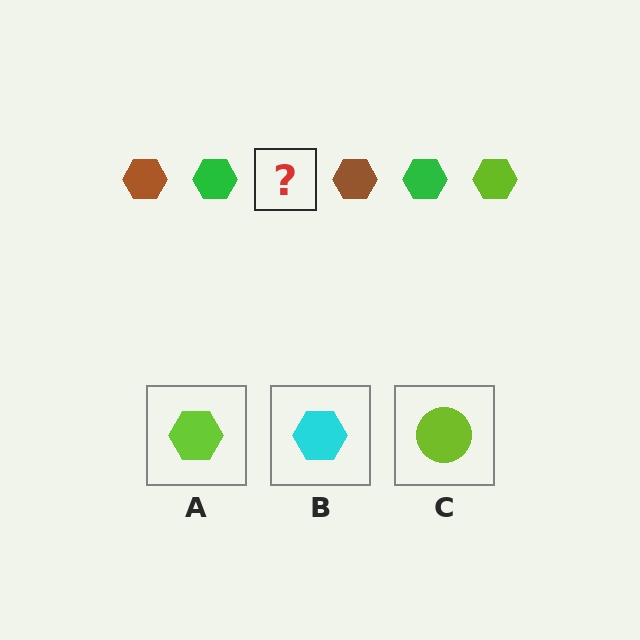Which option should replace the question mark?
Option A.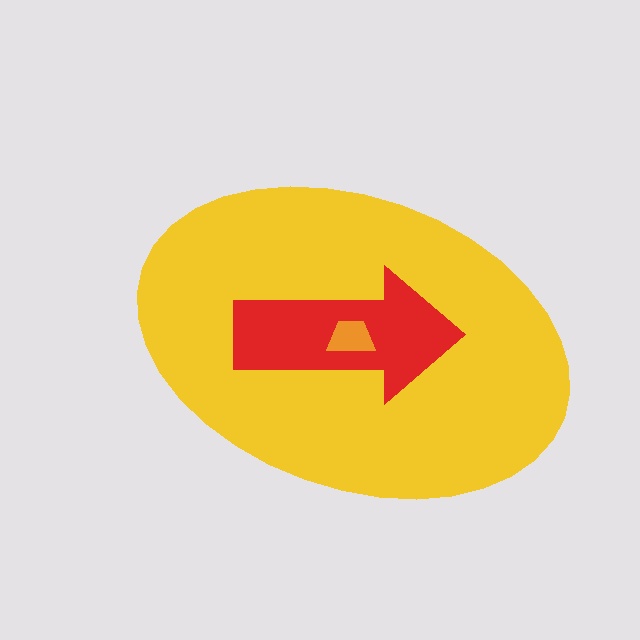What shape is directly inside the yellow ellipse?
The red arrow.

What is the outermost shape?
The yellow ellipse.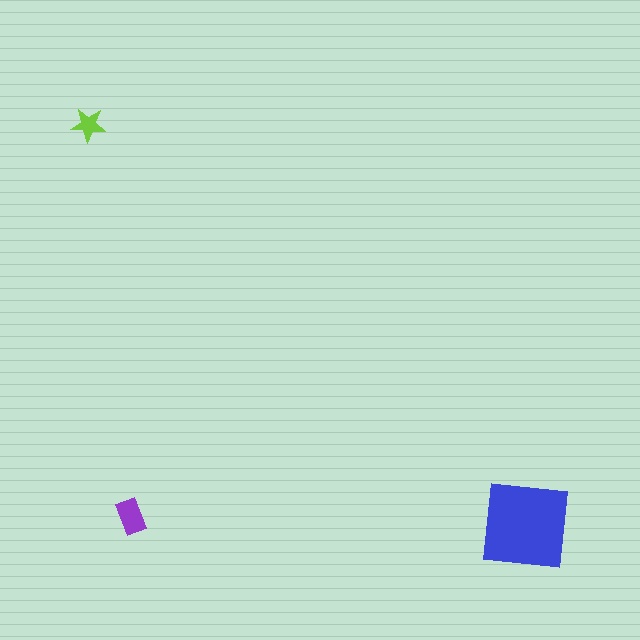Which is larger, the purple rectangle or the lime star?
The purple rectangle.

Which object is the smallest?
The lime star.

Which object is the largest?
The blue square.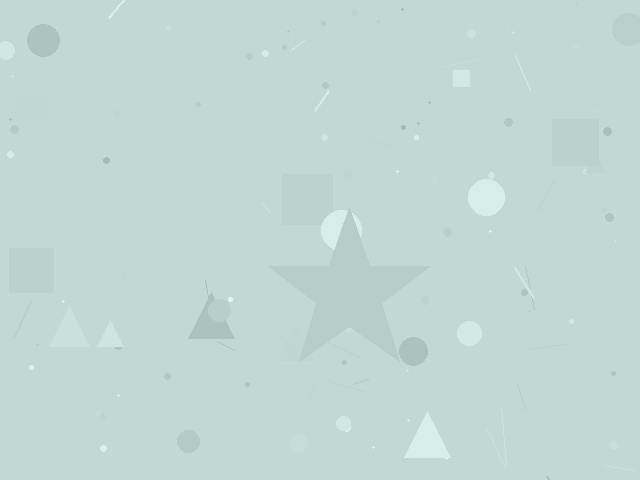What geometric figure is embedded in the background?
A star is embedded in the background.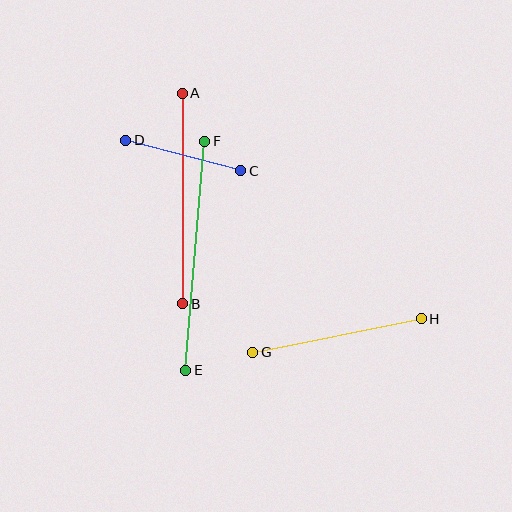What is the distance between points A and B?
The distance is approximately 210 pixels.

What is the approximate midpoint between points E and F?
The midpoint is at approximately (195, 256) pixels.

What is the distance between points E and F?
The distance is approximately 230 pixels.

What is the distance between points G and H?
The distance is approximately 172 pixels.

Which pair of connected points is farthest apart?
Points E and F are farthest apart.